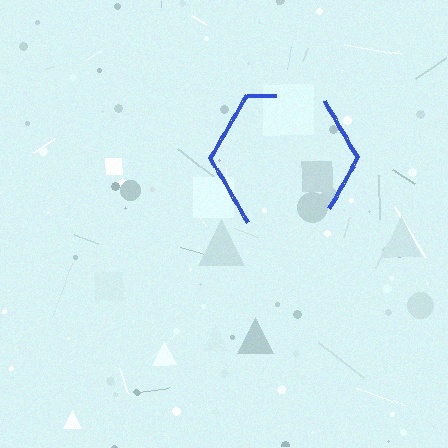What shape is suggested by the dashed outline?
The dashed outline suggests a hexagon.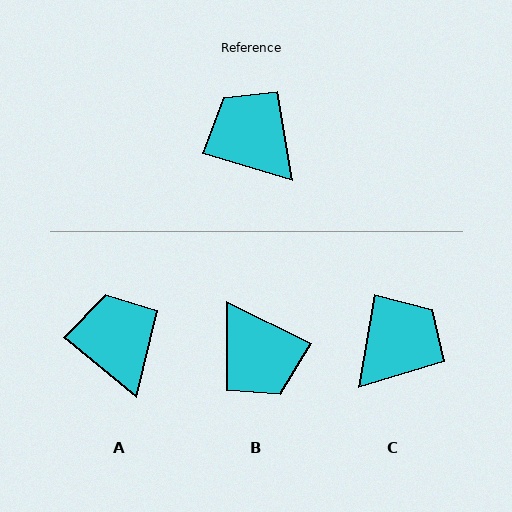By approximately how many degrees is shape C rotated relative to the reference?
Approximately 83 degrees clockwise.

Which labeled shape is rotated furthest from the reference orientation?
B, about 170 degrees away.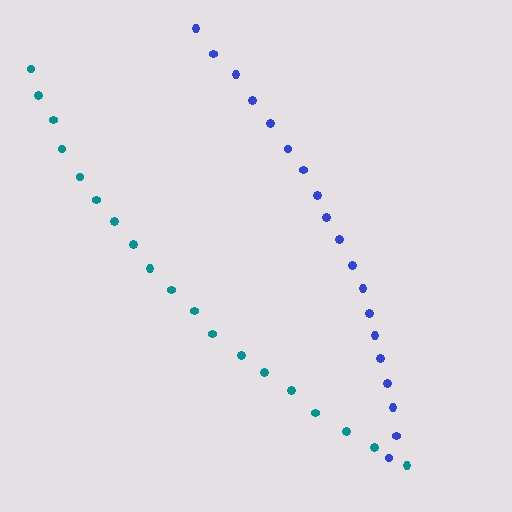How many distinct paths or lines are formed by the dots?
There are 2 distinct paths.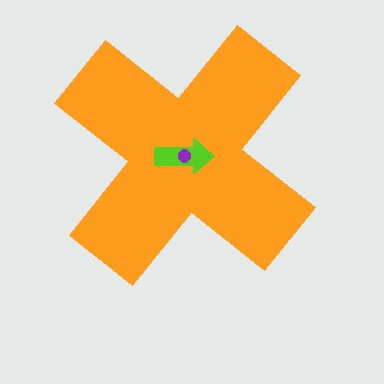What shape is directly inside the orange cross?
The lime arrow.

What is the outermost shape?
The orange cross.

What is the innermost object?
The purple circle.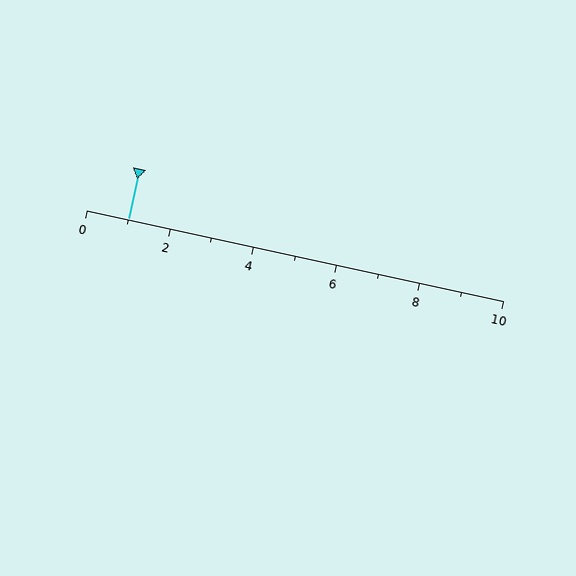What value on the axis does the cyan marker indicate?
The marker indicates approximately 1.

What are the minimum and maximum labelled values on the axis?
The axis runs from 0 to 10.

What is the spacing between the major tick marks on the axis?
The major ticks are spaced 2 apart.